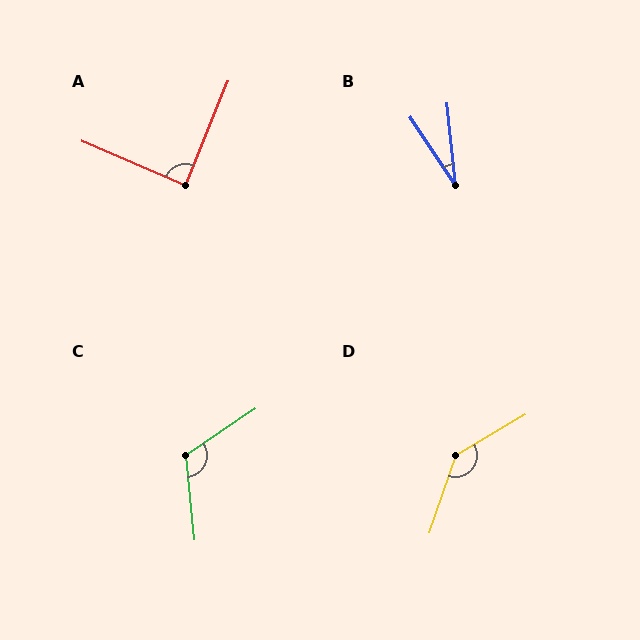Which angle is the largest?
D, at approximately 139 degrees.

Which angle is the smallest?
B, at approximately 28 degrees.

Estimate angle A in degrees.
Approximately 89 degrees.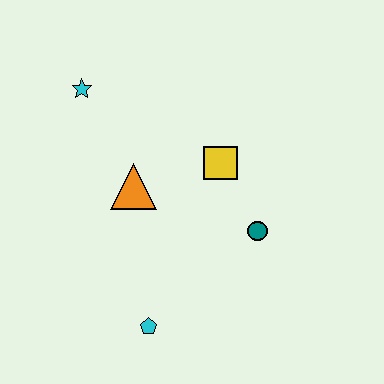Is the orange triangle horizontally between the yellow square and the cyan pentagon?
No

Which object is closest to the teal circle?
The yellow square is closest to the teal circle.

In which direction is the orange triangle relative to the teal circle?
The orange triangle is to the left of the teal circle.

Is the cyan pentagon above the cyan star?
No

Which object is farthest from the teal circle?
The cyan star is farthest from the teal circle.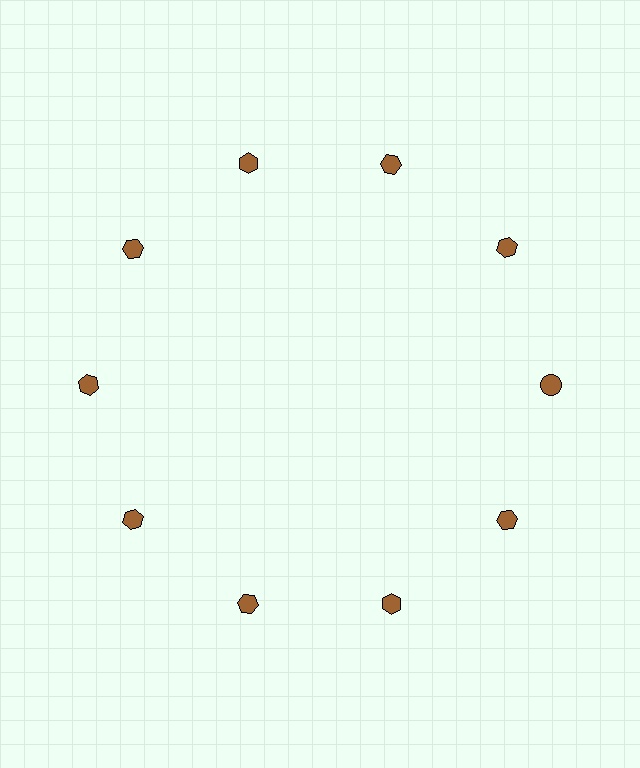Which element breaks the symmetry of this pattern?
The brown circle at roughly the 3 o'clock position breaks the symmetry. All other shapes are brown hexagons.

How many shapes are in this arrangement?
There are 10 shapes arranged in a ring pattern.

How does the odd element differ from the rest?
It has a different shape: circle instead of hexagon.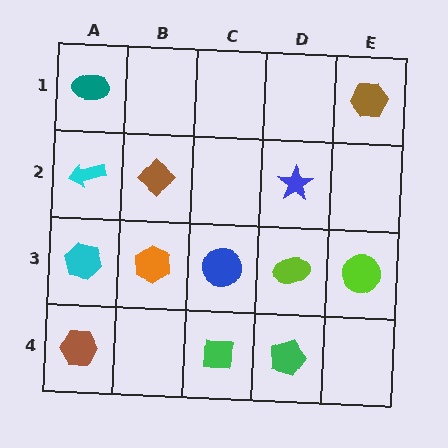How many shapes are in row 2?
3 shapes.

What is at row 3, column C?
A blue circle.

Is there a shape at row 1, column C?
No, that cell is empty.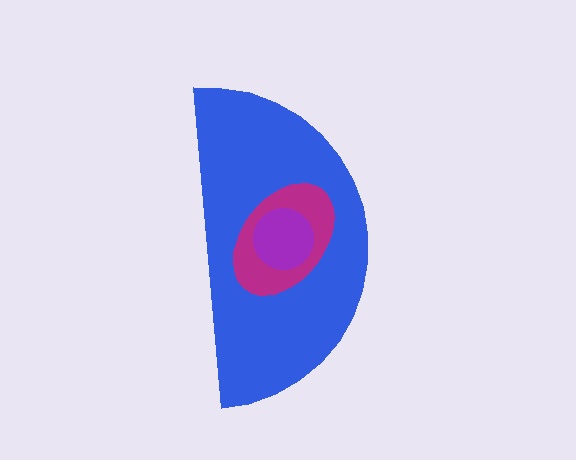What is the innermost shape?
The purple circle.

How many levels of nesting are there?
3.